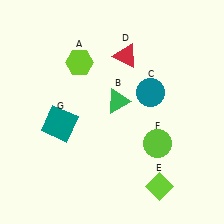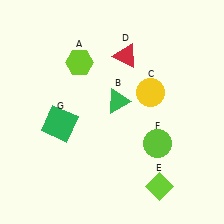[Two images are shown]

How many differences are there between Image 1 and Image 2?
There are 2 differences between the two images.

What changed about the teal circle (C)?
In Image 1, C is teal. In Image 2, it changed to yellow.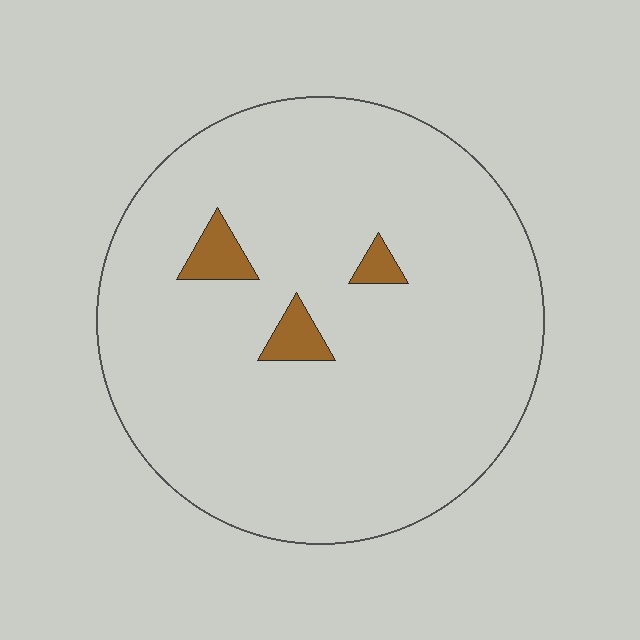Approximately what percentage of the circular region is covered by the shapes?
Approximately 5%.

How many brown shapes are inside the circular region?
3.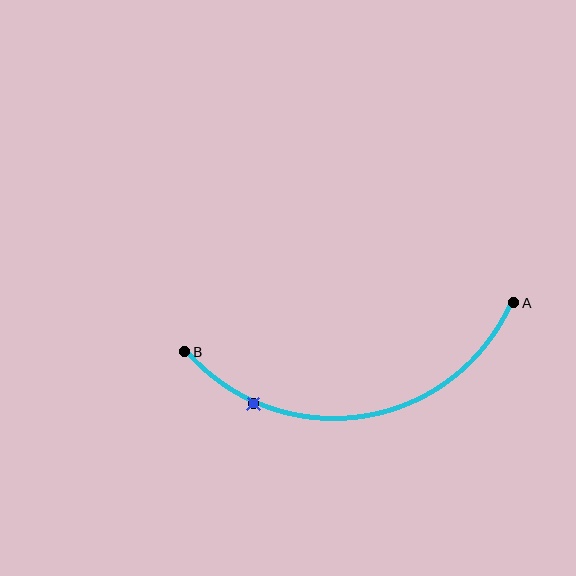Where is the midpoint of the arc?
The arc midpoint is the point on the curve farthest from the straight line joining A and B. It sits below that line.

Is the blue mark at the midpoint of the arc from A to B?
No. The blue mark lies on the arc but is closer to endpoint B. The arc midpoint would be at the point on the curve equidistant along the arc from both A and B.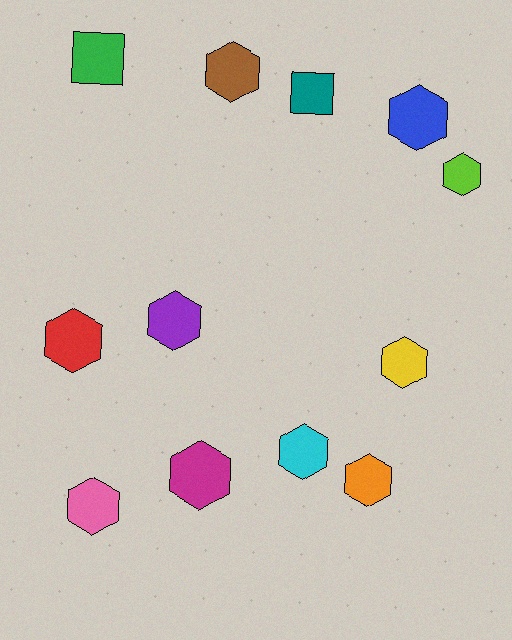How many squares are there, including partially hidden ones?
There are 2 squares.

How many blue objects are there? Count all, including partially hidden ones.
There is 1 blue object.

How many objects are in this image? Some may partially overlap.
There are 12 objects.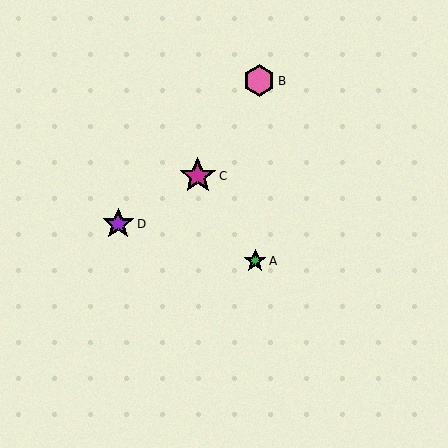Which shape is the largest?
The magenta star (labeled C) is the largest.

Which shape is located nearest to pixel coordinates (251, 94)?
The pink hexagon (labeled B) at (259, 81) is nearest to that location.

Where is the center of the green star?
The center of the green star is at (255, 261).